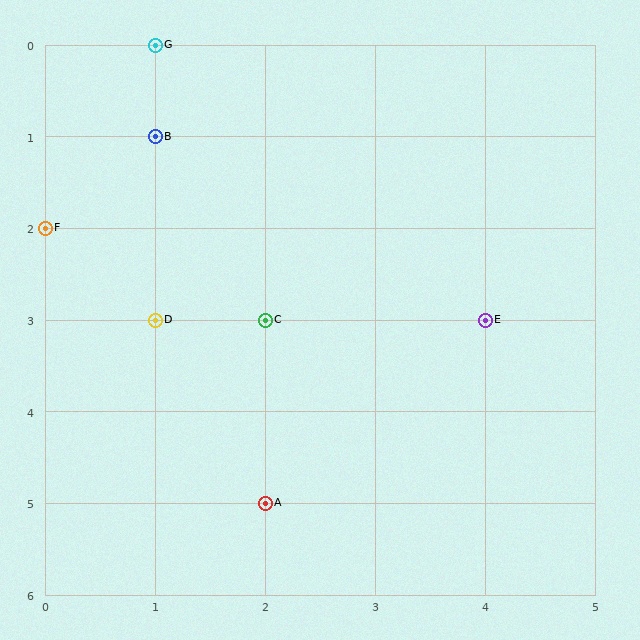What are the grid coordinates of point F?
Point F is at grid coordinates (0, 2).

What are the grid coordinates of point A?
Point A is at grid coordinates (2, 5).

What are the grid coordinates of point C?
Point C is at grid coordinates (2, 3).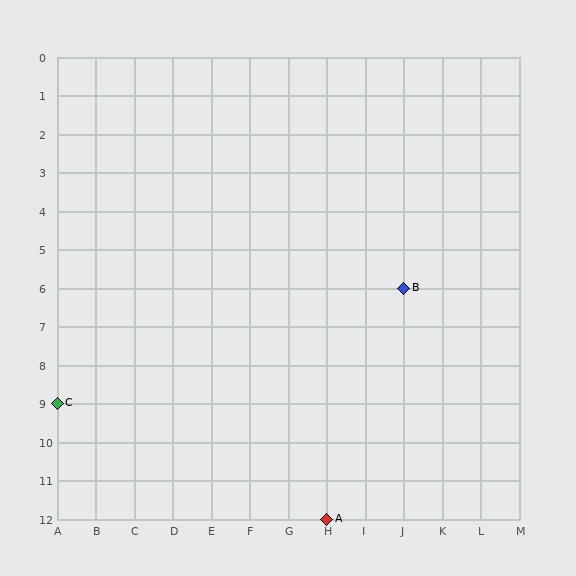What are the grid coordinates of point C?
Point C is at grid coordinates (A, 9).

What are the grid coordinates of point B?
Point B is at grid coordinates (J, 6).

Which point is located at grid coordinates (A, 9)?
Point C is at (A, 9).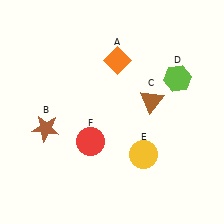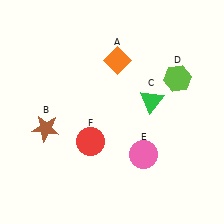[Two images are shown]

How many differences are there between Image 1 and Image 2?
There are 2 differences between the two images.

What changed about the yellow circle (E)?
In Image 1, E is yellow. In Image 2, it changed to pink.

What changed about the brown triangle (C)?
In Image 1, C is brown. In Image 2, it changed to green.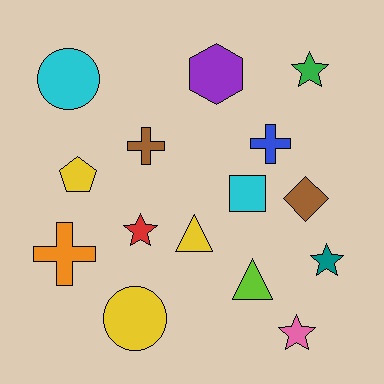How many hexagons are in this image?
There is 1 hexagon.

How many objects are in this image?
There are 15 objects.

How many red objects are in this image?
There is 1 red object.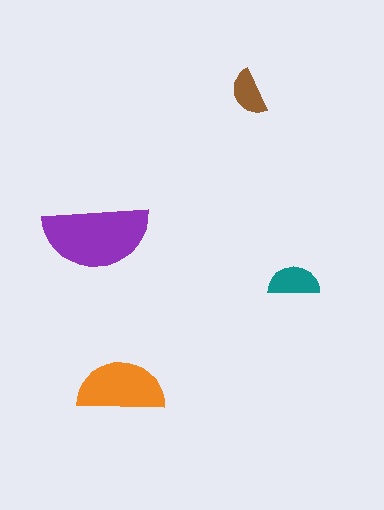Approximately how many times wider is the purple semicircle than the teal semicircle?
About 2 times wider.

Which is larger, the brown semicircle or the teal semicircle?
The teal one.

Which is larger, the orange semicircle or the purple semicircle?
The purple one.